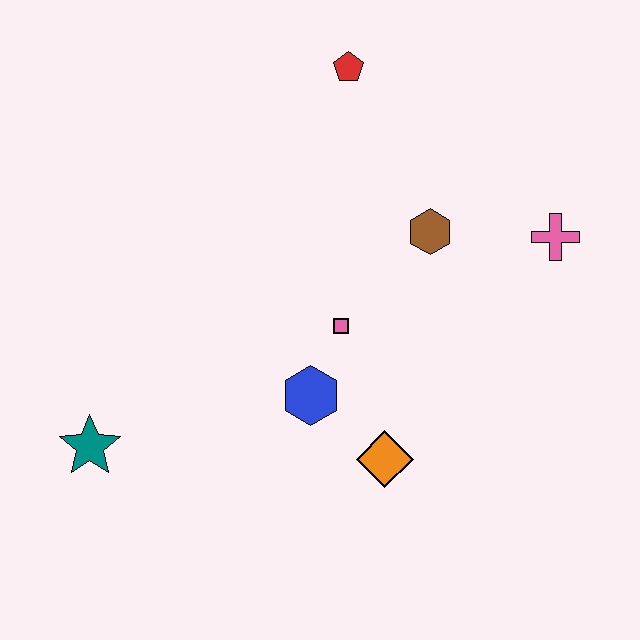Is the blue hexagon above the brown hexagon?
No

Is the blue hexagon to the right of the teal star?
Yes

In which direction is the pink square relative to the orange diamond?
The pink square is above the orange diamond.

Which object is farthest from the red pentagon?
The teal star is farthest from the red pentagon.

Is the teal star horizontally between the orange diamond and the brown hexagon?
No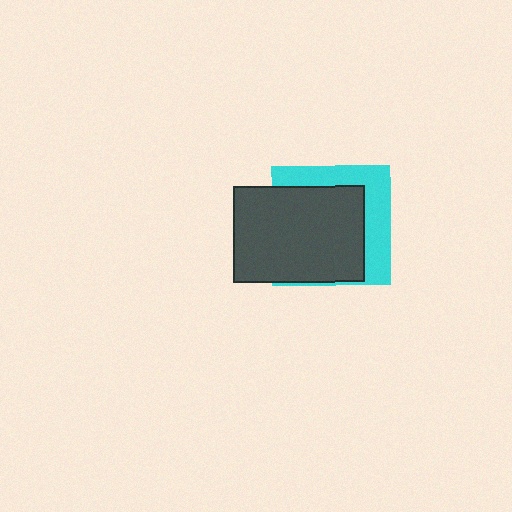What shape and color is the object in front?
The object in front is a dark gray rectangle.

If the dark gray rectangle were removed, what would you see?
You would see the complete cyan square.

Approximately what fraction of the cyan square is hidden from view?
Roughly 64% of the cyan square is hidden behind the dark gray rectangle.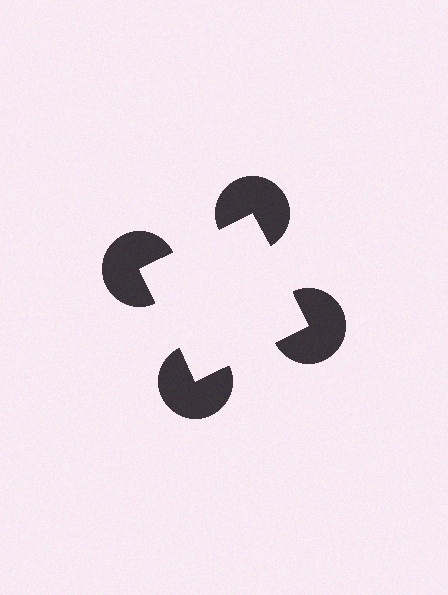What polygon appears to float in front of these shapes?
An illusory square — its edges are inferred from the aligned wedge cuts in the pac-man discs, not physically drawn.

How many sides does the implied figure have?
4 sides.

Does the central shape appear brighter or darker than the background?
It typically appears slightly brighter than the background, even though no actual brightness change is drawn.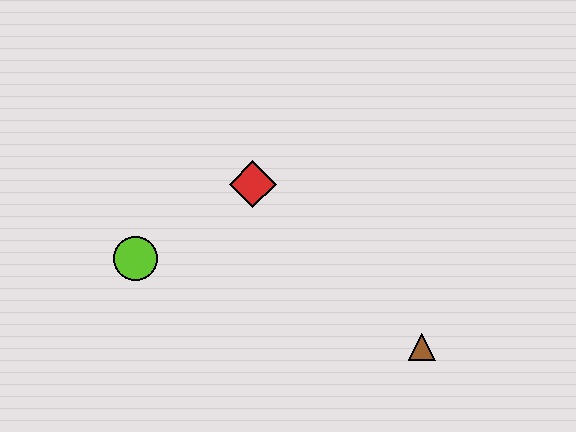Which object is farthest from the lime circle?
The brown triangle is farthest from the lime circle.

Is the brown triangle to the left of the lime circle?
No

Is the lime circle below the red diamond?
Yes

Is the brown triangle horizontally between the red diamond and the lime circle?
No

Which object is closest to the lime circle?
The red diamond is closest to the lime circle.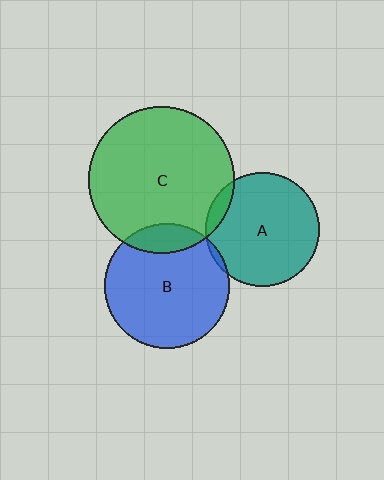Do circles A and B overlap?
Yes.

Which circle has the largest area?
Circle C (green).